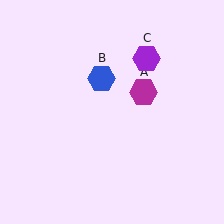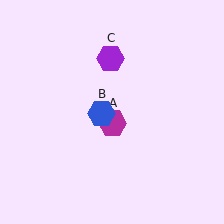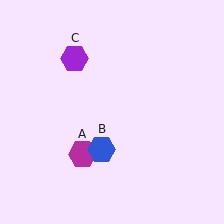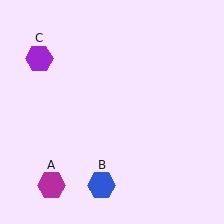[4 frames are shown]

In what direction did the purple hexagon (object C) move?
The purple hexagon (object C) moved left.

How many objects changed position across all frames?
3 objects changed position: magenta hexagon (object A), blue hexagon (object B), purple hexagon (object C).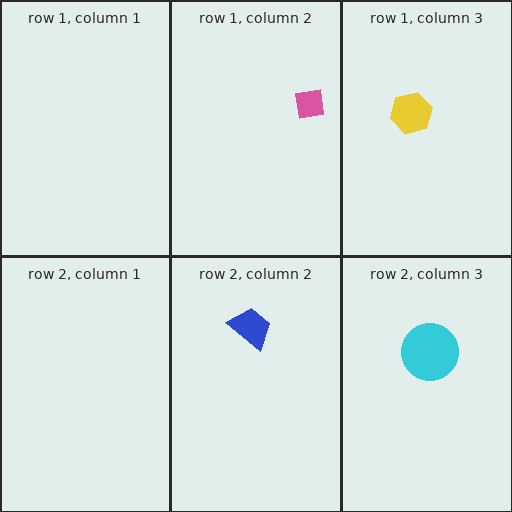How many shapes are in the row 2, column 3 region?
1.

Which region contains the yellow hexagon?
The row 1, column 3 region.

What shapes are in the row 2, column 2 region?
The blue trapezoid.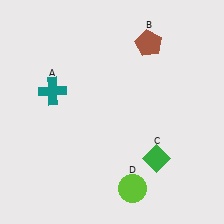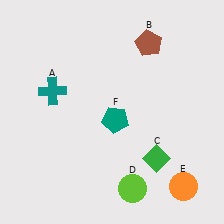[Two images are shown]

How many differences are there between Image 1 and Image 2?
There are 2 differences between the two images.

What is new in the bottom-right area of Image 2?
An orange circle (E) was added in the bottom-right area of Image 2.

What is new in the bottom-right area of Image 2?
A teal pentagon (F) was added in the bottom-right area of Image 2.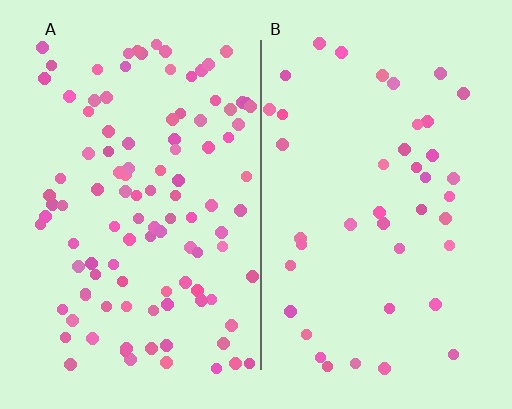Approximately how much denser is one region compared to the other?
Approximately 2.6× — region A over region B.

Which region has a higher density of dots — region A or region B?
A (the left).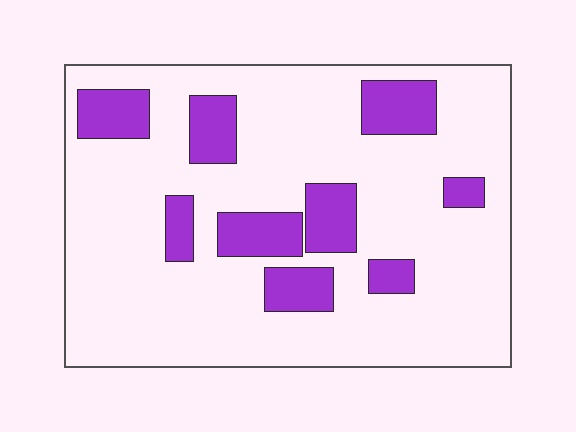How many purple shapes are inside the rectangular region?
9.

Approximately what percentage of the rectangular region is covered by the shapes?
Approximately 20%.